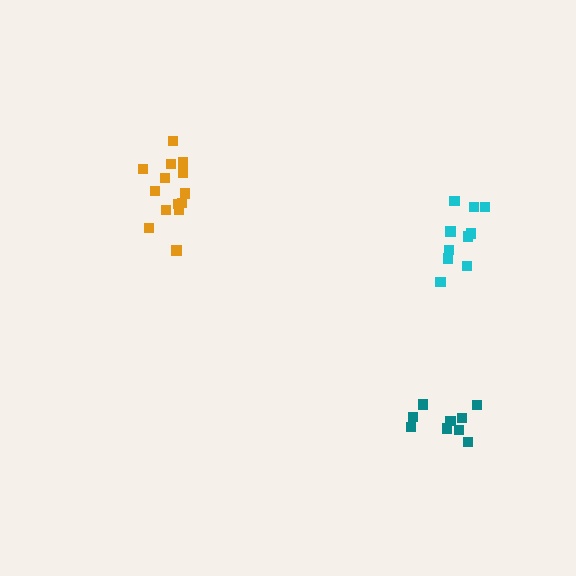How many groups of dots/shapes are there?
There are 3 groups.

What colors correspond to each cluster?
The clusters are colored: orange, teal, cyan.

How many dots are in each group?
Group 1: 14 dots, Group 2: 9 dots, Group 3: 10 dots (33 total).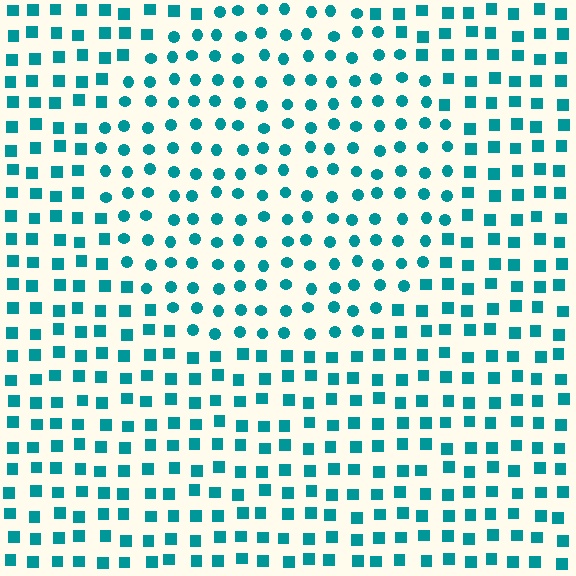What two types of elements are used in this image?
The image uses circles inside the circle region and squares outside it.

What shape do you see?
I see a circle.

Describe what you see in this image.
The image is filled with small teal elements arranged in a uniform grid. A circle-shaped region contains circles, while the surrounding area contains squares. The boundary is defined purely by the change in element shape.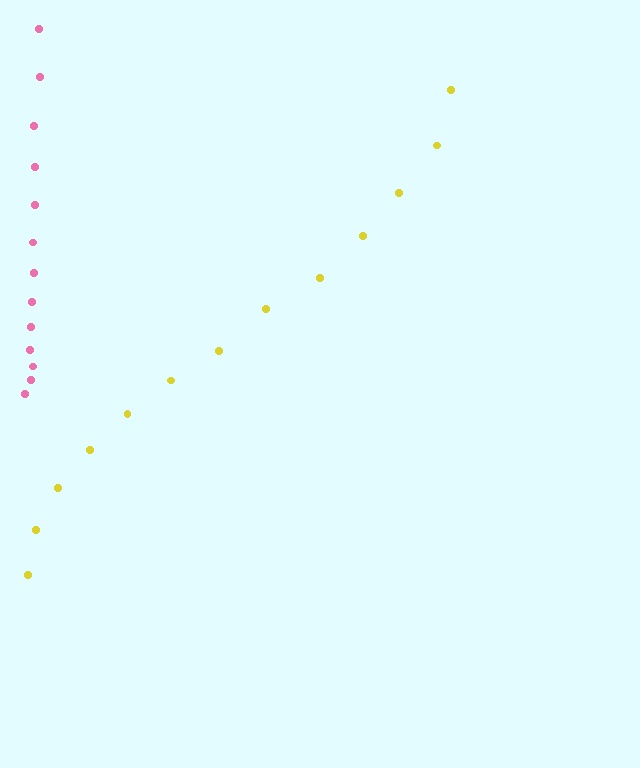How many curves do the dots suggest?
There are 2 distinct paths.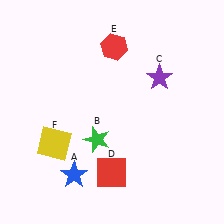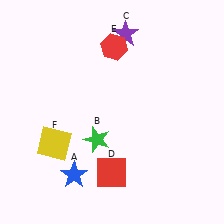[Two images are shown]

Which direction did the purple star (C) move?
The purple star (C) moved up.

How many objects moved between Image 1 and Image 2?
1 object moved between the two images.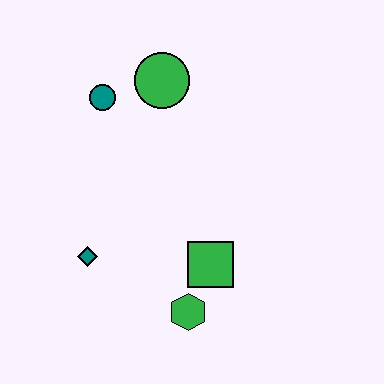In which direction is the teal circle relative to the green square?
The teal circle is above the green square.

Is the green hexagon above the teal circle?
No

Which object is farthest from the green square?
The teal circle is farthest from the green square.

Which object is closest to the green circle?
The teal circle is closest to the green circle.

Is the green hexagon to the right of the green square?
No